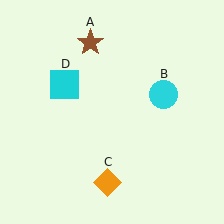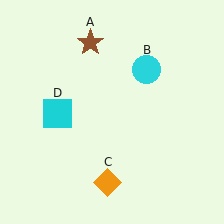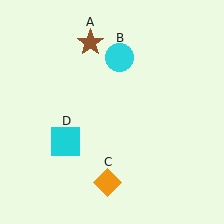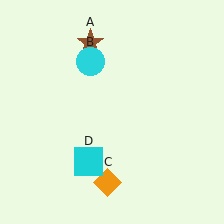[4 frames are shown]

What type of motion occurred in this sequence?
The cyan circle (object B), cyan square (object D) rotated counterclockwise around the center of the scene.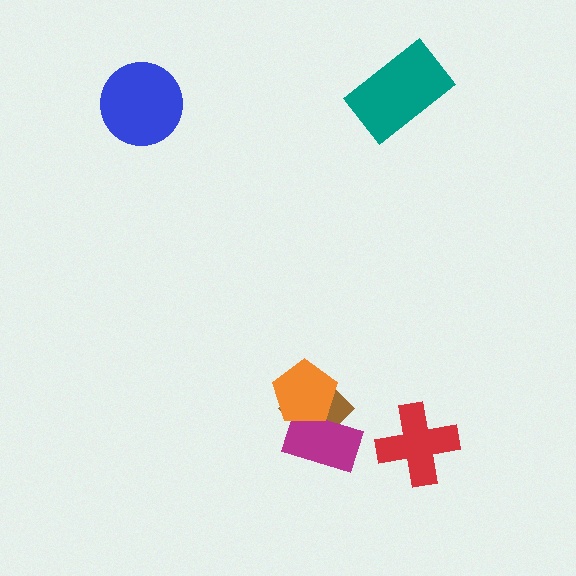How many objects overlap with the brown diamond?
2 objects overlap with the brown diamond.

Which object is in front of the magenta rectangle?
The orange pentagon is in front of the magenta rectangle.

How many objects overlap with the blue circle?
0 objects overlap with the blue circle.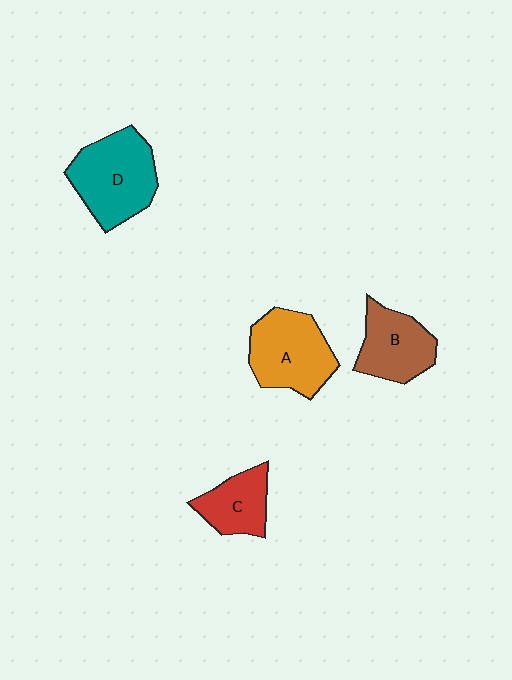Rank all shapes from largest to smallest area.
From largest to smallest: D (teal), A (orange), B (brown), C (red).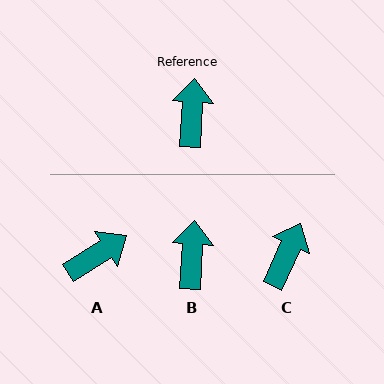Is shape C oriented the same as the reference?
No, it is off by about 21 degrees.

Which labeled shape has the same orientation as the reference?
B.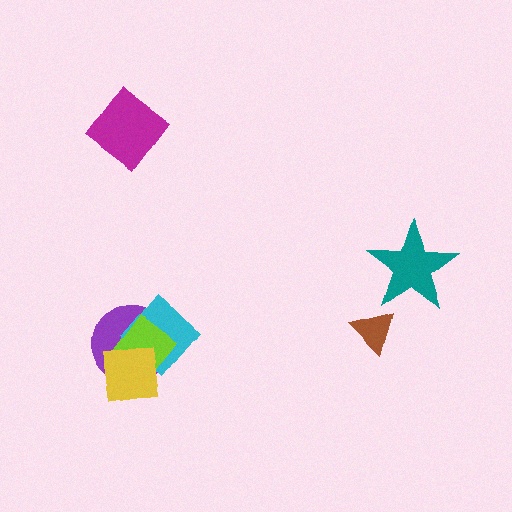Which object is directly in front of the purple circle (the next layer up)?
The cyan diamond is directly in front of the purple circle.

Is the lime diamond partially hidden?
Yes, it is partially covered by another shape.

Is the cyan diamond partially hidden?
Yes, it is partially covered by another shape.